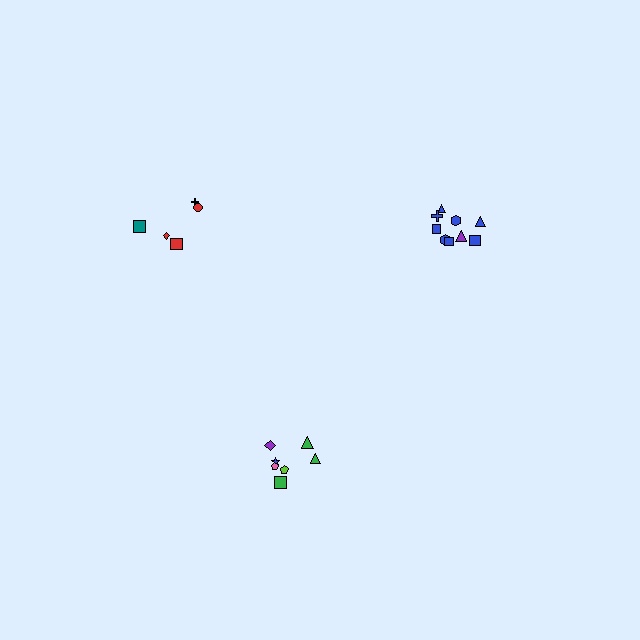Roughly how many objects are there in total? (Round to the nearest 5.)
Roughly 20 objects in total.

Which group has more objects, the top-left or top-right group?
The top-right group.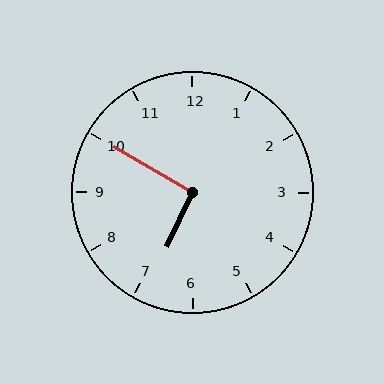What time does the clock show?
6:50.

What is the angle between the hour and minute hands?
Approximately 95 degrees.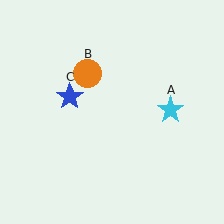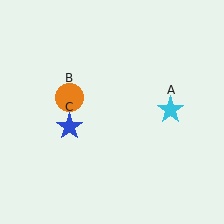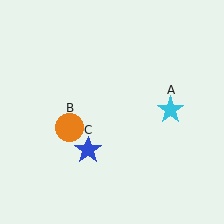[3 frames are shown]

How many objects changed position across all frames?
2 objects changed position: orange circle (object B), blue star (object C).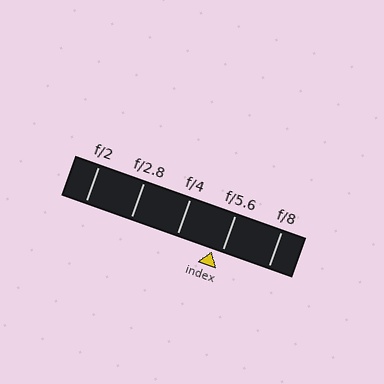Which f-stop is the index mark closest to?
The index mark is closest to f/5.6.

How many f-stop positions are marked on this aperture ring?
There are 5 f-stop positions marked.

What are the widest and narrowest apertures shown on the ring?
The widest aperture shown is f/2 and the narrowest is f/8.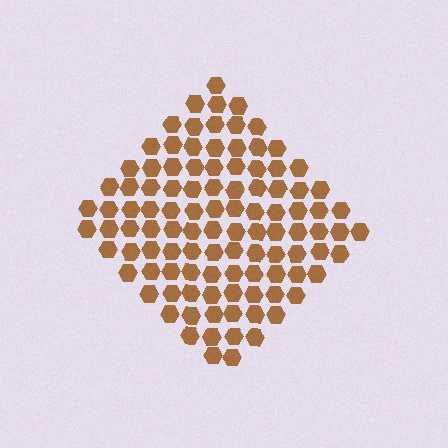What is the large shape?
The large shape is a diamond.